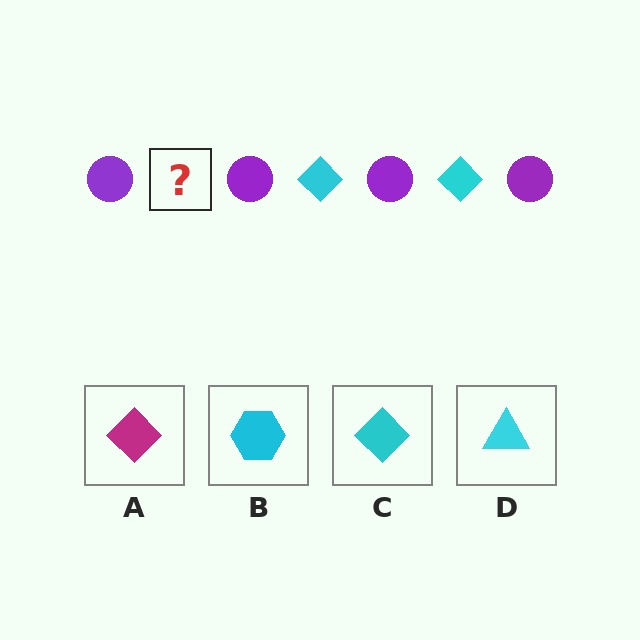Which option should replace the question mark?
Option C.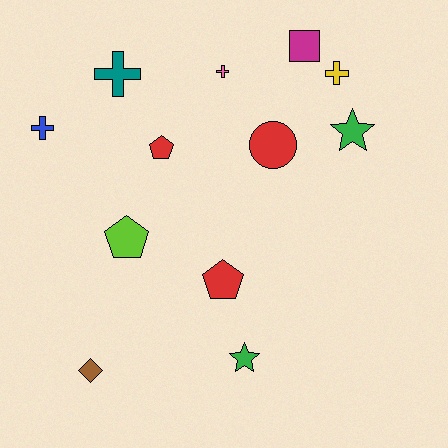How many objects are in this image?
There are 12 objects.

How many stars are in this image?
There are 2 stars.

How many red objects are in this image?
There are 3 red objects.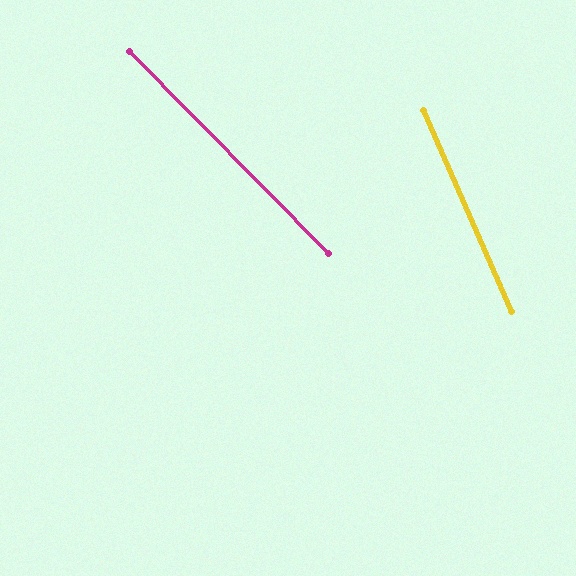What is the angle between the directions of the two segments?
Approximately 21 degrees.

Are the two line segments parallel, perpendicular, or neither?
Neither parallel nor perpendicular — they differ by about 21°.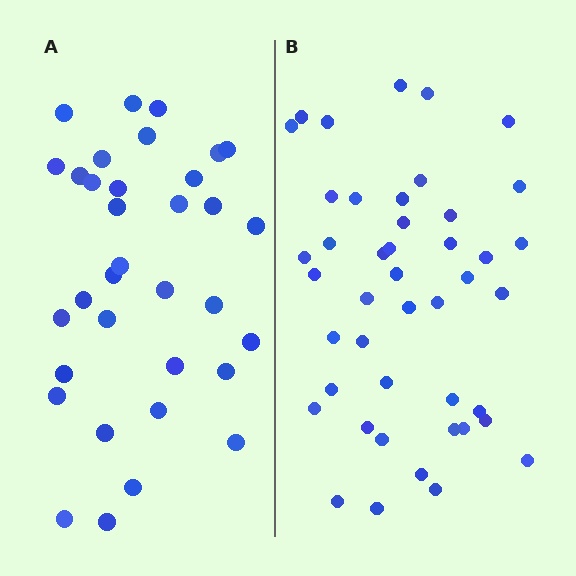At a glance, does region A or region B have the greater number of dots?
Region B (the right region) has more dots.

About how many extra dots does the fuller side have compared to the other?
Region B has roughly 10 or so more dots than region A.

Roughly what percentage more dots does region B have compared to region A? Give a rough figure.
About 30% more.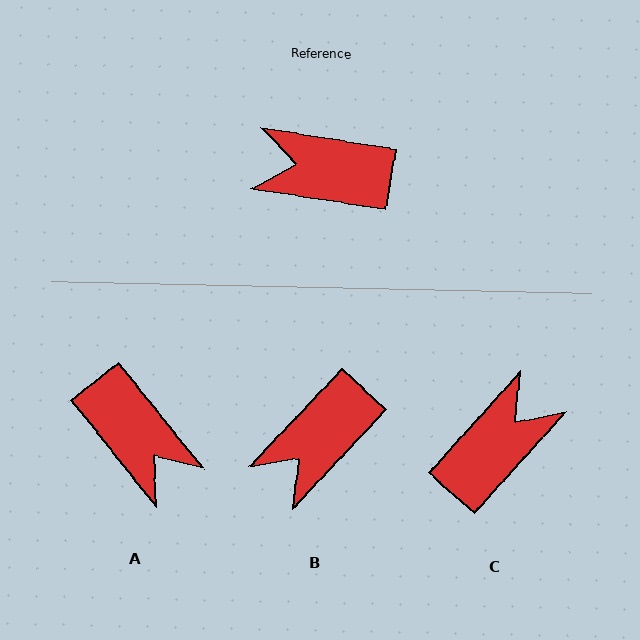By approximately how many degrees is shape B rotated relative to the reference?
Approximately 56 degrees counter-clockwise.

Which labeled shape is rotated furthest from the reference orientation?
A, about 138 degrees away.